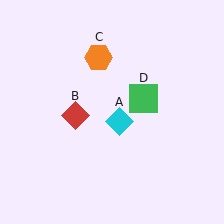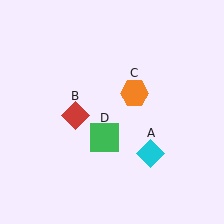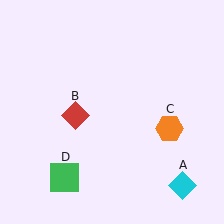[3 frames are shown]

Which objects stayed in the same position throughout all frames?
Red diamond (object B) remained stationary.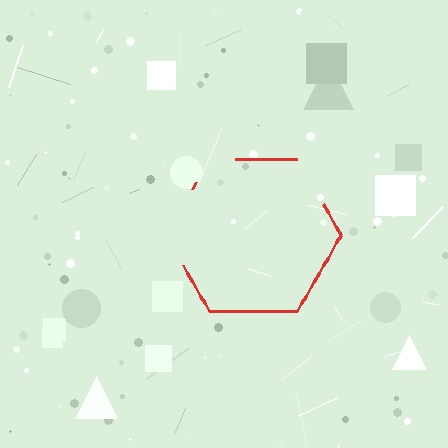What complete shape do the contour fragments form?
The contour fragments form a hexagon.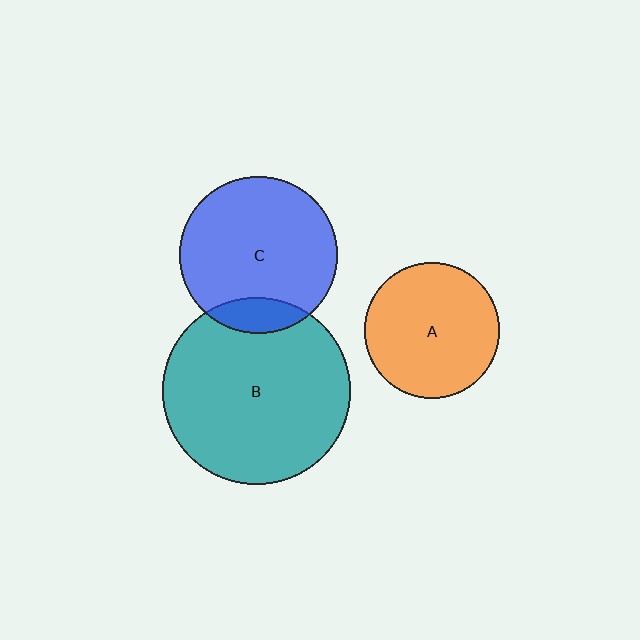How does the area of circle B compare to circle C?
Approximately 1.4 times.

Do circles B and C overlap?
Yes.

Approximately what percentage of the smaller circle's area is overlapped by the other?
Approximately 15%.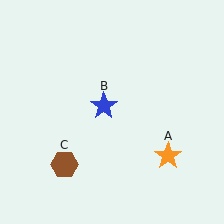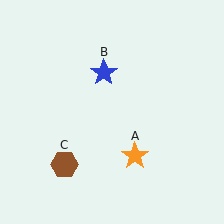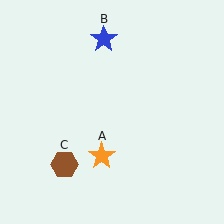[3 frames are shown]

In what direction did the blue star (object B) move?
The blue star (object B) moved up.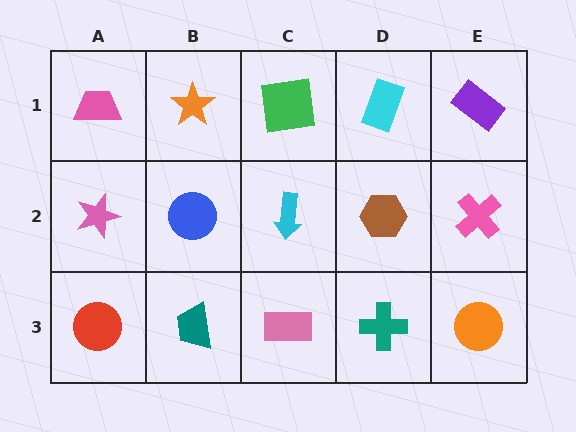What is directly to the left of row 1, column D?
A green square.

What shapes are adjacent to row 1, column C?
A cyan arrow (row 2, column C), an orange star (row 1, column B), a cyan rectangle (row 1, column D).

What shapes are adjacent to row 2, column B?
An orange star (row 1, column B), a teal trapezoid (row 3, column B), a pink star (row 2, column A), a cyan arrow (row 2, column C).